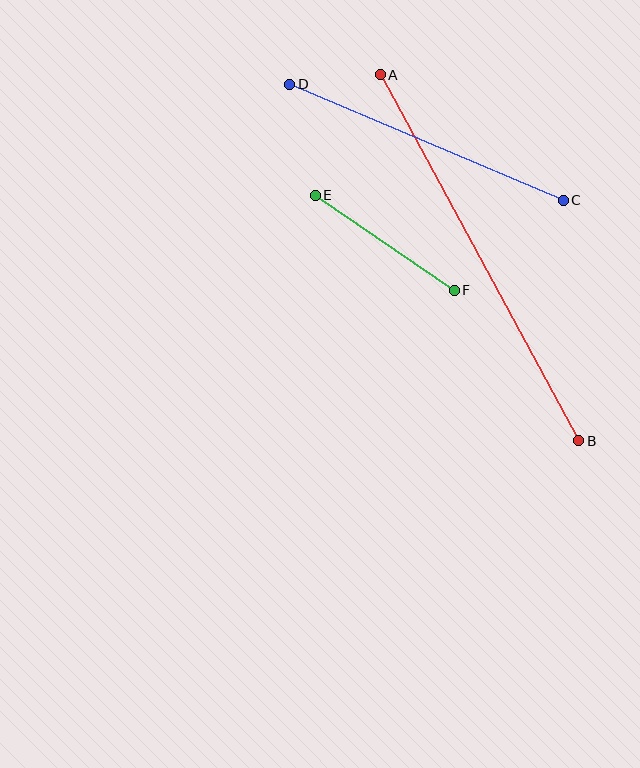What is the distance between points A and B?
The distance is approximately 417 pixels.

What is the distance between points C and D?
The distance is approximately 297 pixels.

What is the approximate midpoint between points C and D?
The midpoint is at approximately (427, 142) pixels.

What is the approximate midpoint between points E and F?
The midpoint is at approximately (385, 243) pixels.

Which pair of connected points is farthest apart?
Points A and B are farthest apart.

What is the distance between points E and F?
The distance is approximately 168 pixels.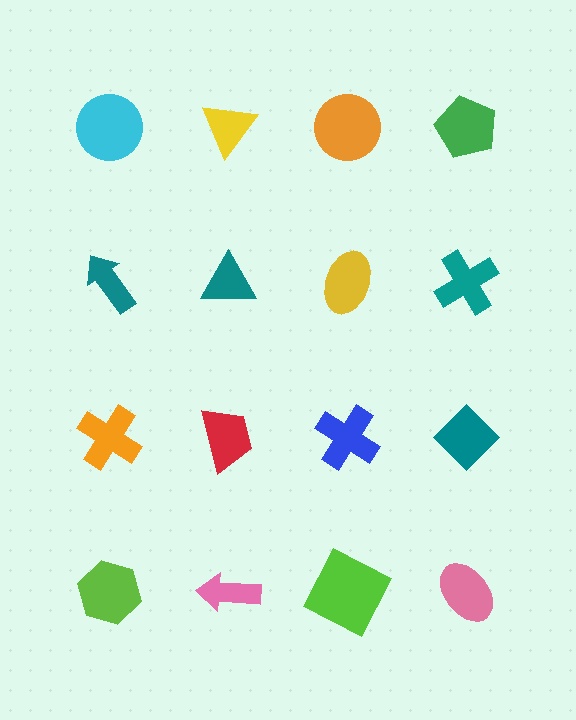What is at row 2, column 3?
A yellow ellipse.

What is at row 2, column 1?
A teal arrow.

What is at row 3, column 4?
A teal diamond.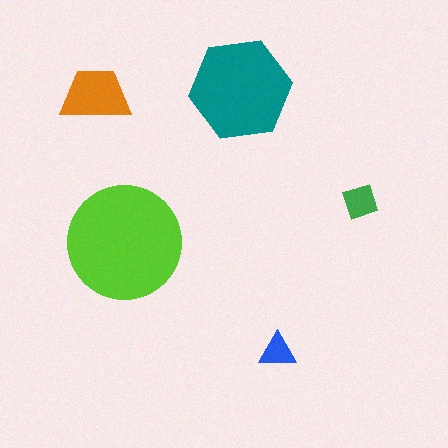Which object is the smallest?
The blue triangle.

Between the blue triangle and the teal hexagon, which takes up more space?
The teal hexagon.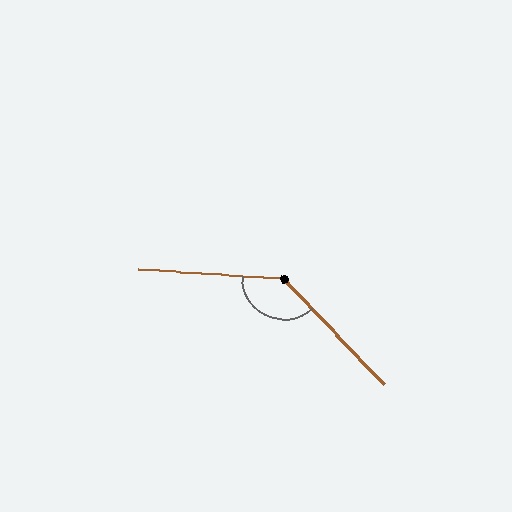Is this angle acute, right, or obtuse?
It is obtuse.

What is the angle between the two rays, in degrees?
Approximately 137 degrees.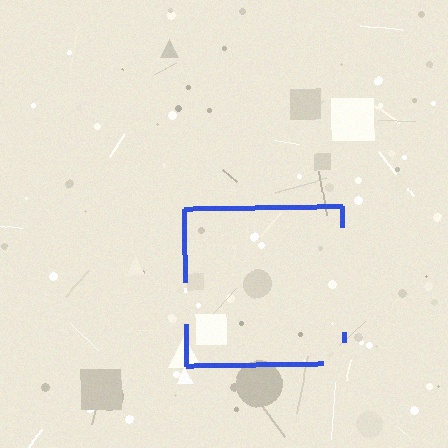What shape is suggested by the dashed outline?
The dashed outline suggests a square.